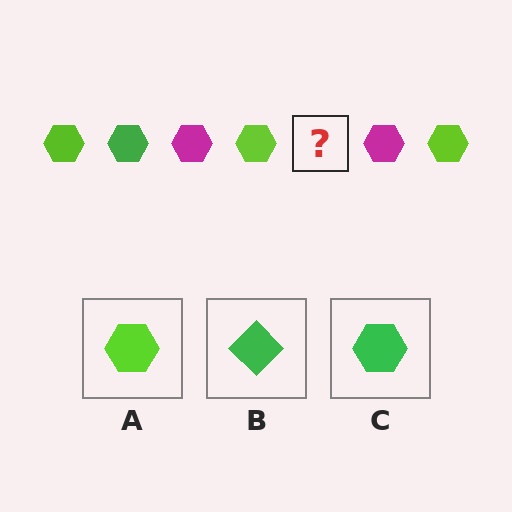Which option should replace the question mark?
Option C.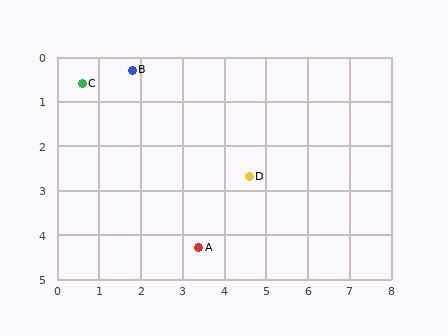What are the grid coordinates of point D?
Point D is at approximately (4.6, 2.7).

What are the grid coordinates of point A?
Point A is at approximately (3.4, 4.3).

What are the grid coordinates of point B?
Point B is at approximately (1.8, 0.3).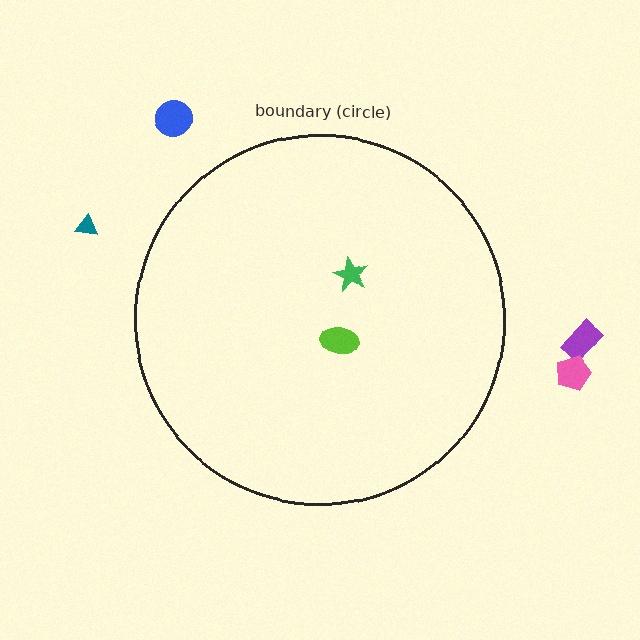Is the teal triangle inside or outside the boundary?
Outside.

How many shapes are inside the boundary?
2 inside, 4 outside.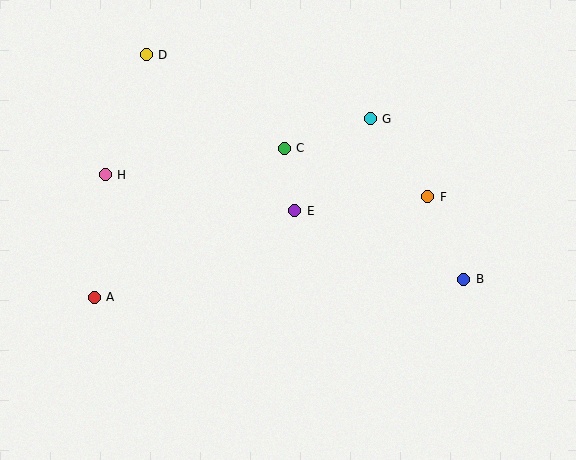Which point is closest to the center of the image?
Point E at (295, 211) is closest to the center.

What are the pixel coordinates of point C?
Point C is at (284, 148).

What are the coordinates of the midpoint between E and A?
The midpoint between E and A is at (194, 254).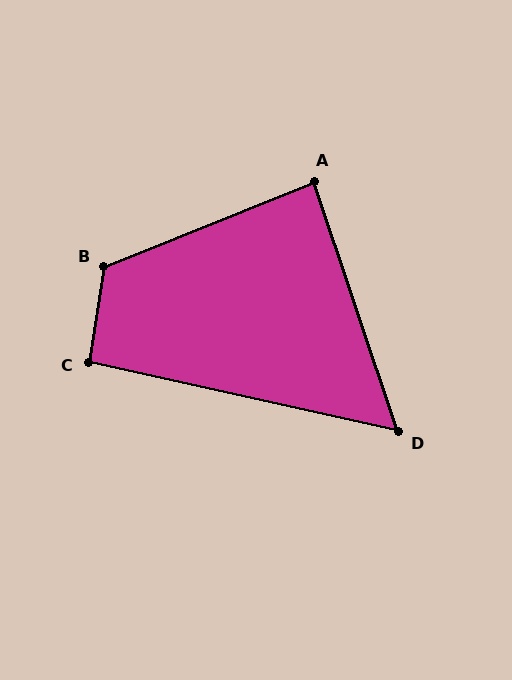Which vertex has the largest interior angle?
B, at approximately 121 degrees.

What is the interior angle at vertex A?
Approximately 86 degrees (approximately right).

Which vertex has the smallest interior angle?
D, at approximately 59 degrees.